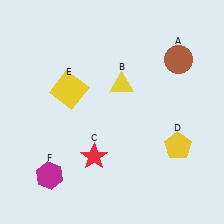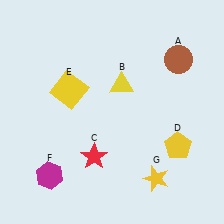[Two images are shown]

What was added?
A yellow star (G) was added in Image 2.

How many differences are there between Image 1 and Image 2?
There is 1 difference between the two images.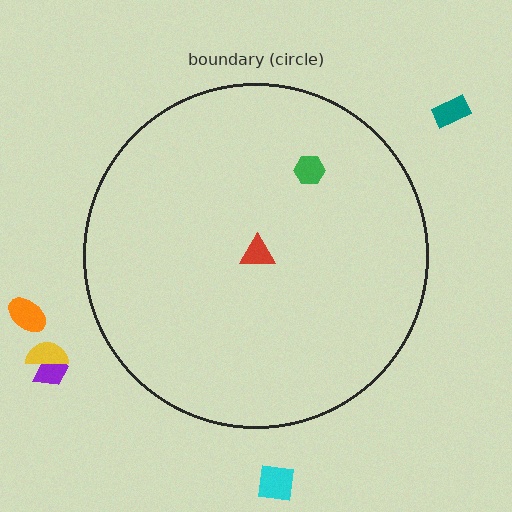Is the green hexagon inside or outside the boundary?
Inside.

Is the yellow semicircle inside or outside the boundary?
Outside.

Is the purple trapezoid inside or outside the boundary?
Outside.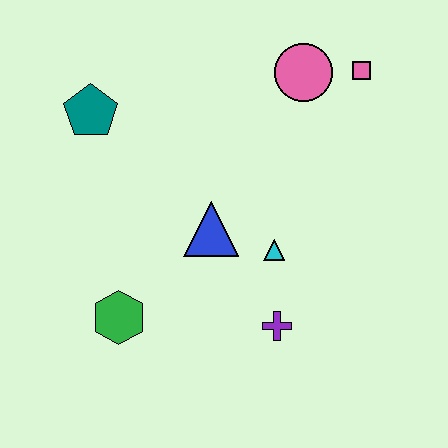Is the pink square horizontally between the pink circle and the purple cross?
No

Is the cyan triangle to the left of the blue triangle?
No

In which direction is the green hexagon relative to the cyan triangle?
The green hexagon is to the left of the cyan triangle.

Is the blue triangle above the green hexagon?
Yes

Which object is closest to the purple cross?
The cyan triangle is closest to the purple cross.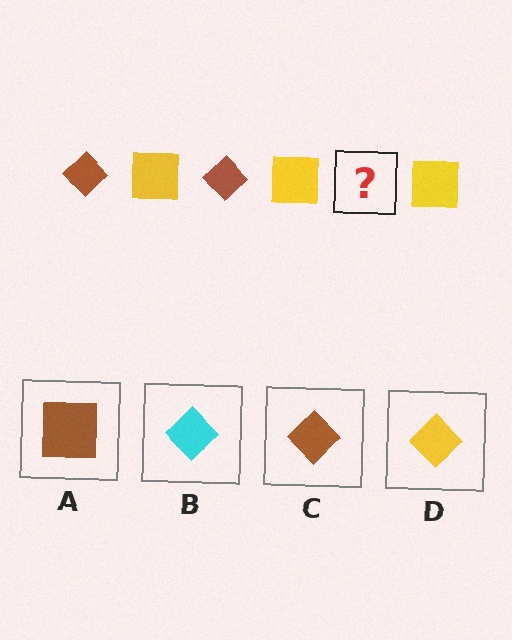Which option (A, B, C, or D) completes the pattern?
C.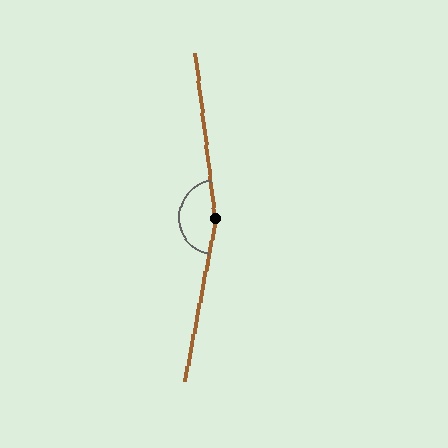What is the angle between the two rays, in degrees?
Approximately 163 degrees.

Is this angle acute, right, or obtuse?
It is obtuse.